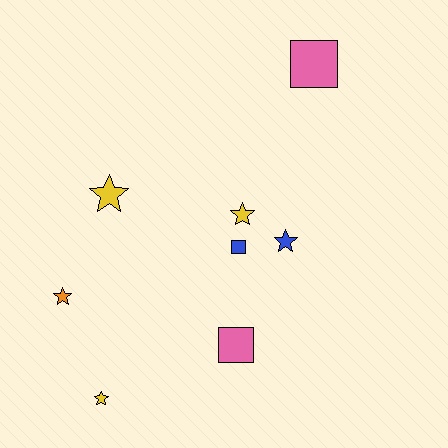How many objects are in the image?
There are 8 objects.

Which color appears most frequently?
Yellow, with 3 objects.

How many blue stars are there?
There is 1 blue star.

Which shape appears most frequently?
Star, with 5 objects.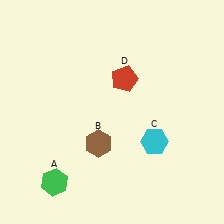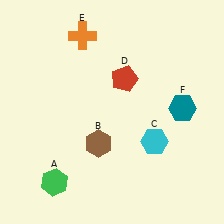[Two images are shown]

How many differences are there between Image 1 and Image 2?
There are 2 differences between the two images.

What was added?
An orange cross (E), a teal hexagon (F) were added in Image 2.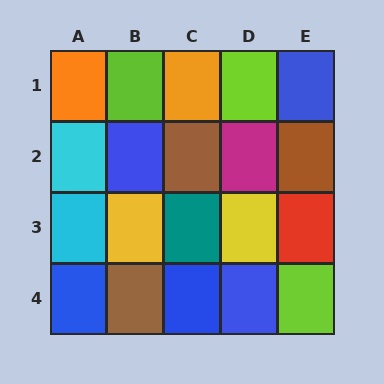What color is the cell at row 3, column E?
Red.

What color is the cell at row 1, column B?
Lime.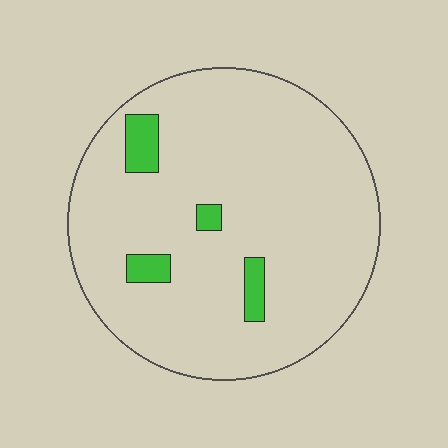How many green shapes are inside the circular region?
4.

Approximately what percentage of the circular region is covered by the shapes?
Approximately 5%.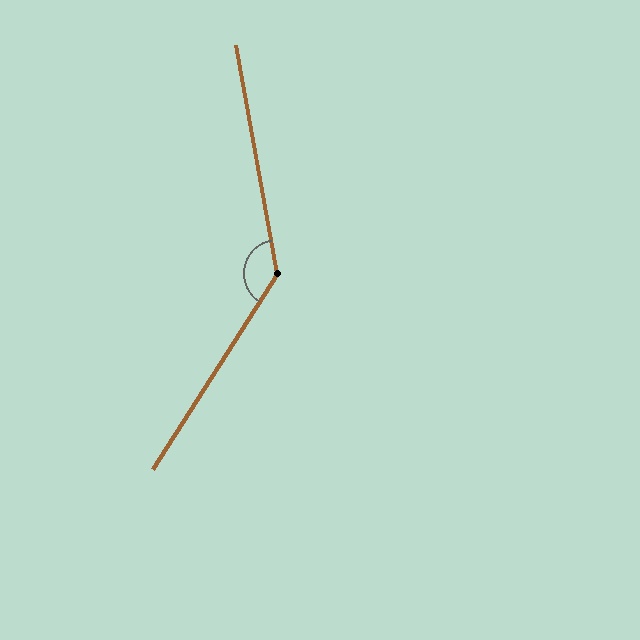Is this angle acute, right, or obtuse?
It is obtuse.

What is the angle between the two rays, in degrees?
Approximately 137 degrees.